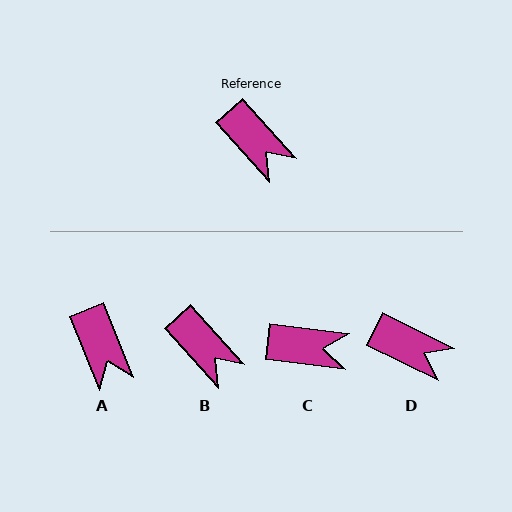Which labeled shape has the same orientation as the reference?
B.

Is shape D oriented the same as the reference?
No, it is off by about 22 degrees.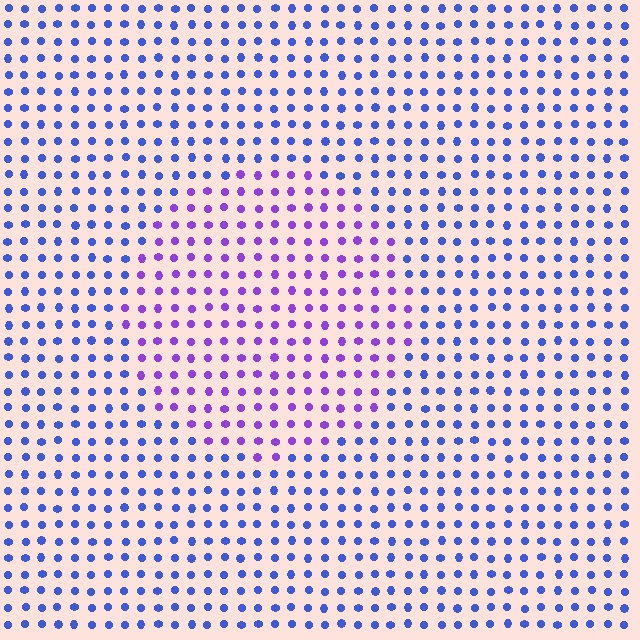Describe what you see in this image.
The image is filled with small blue elements in a uniform arrangement. A circle-shaped region is visible where the elements are tinted to a slightly different hue, forming a subtle color boundary.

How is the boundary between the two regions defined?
The boundary is defined purely by a slight shift in hue (about 43 degrees). Spacing, size, and orientation are identical on both sides.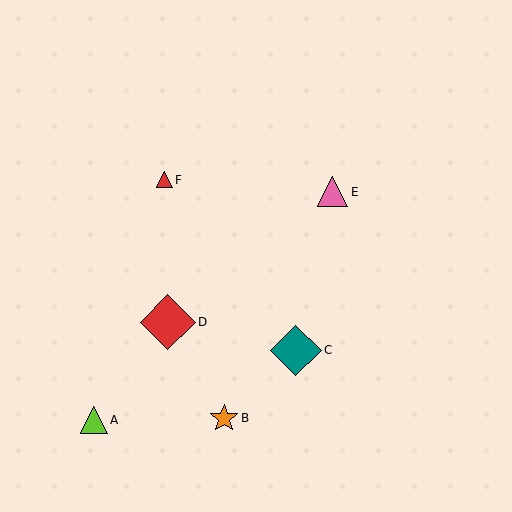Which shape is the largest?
The red diamond (labeled D) is the largest.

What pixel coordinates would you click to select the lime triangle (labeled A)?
Click at (94, 420) to select the lime triangle A.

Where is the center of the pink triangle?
The center of the pink triangle is at (333, 192).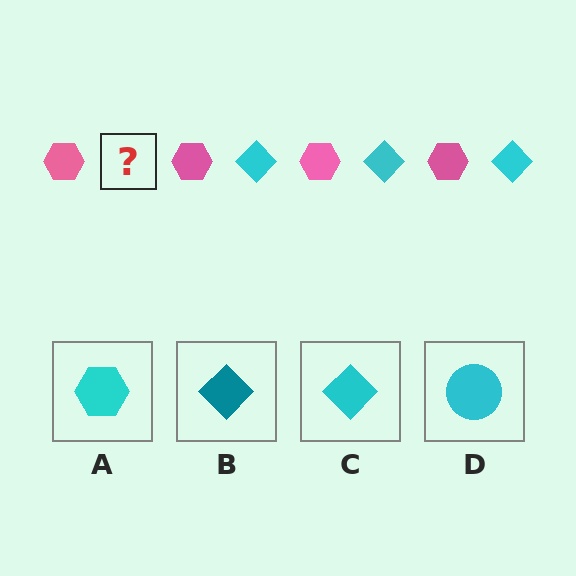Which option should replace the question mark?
Option C.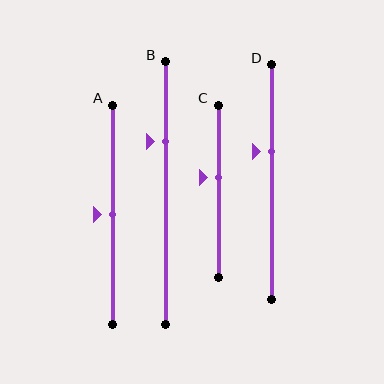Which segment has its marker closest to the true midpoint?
Segment A has its marker closest to the true midpoint.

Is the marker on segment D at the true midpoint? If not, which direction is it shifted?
No, the marker on segment D is shifted upward by about 13% of the segment length.